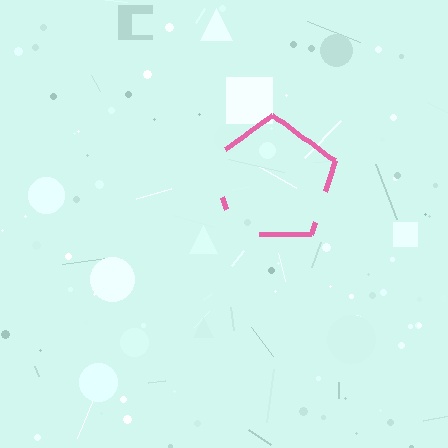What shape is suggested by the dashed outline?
The dashed outline suggests a pentagon.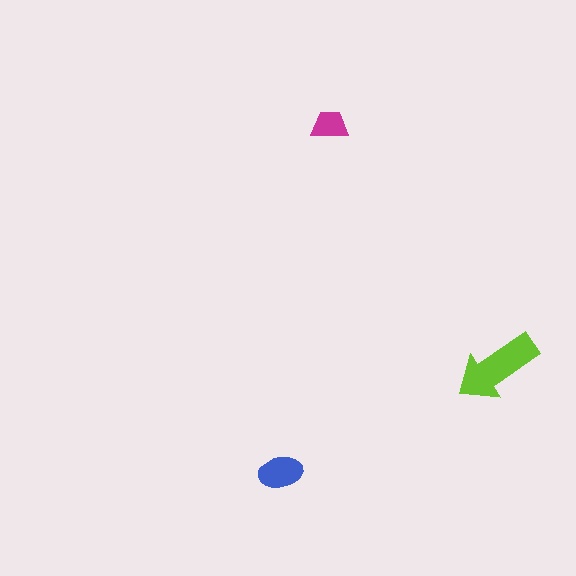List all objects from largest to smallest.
The lime arrow, the blue ellipse, the magenta trapezoid.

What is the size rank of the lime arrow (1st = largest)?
1st.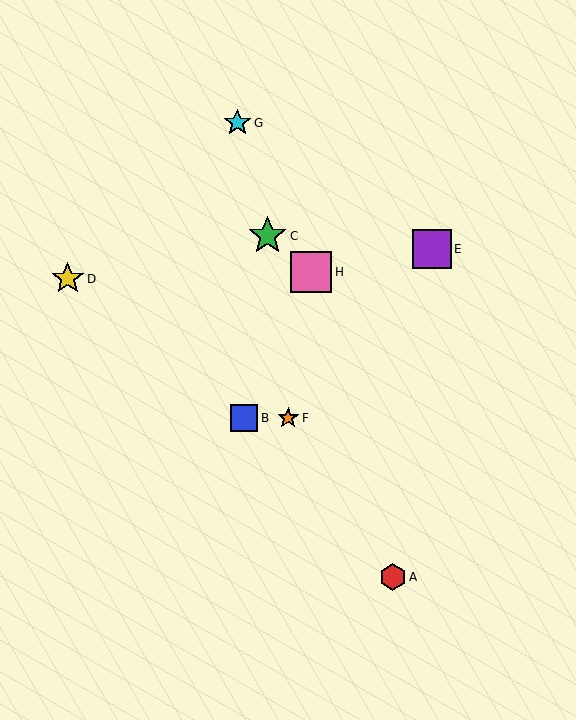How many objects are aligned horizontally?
2 objects (B, F) are aligned horizontally.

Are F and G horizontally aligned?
No, F is at y≈418 and G is at y≈123.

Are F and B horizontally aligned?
Yes, both are at y≈418.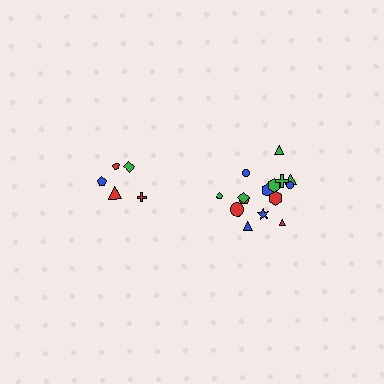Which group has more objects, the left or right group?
The right group.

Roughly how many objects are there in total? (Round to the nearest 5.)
Roughly 20 objects in total.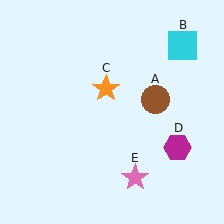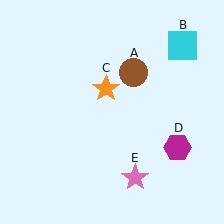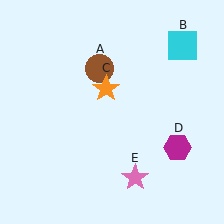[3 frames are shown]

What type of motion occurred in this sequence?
The brown circle (object A) rotated counterclockwise around the center of the scene.